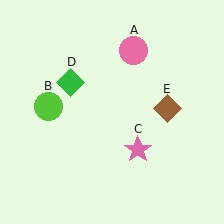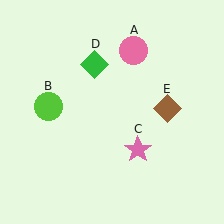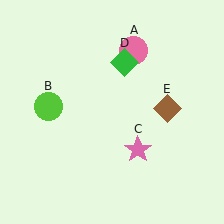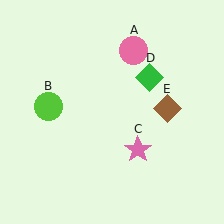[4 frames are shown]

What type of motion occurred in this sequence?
The green diamond (object D) rotated clockwise around the center of the scene.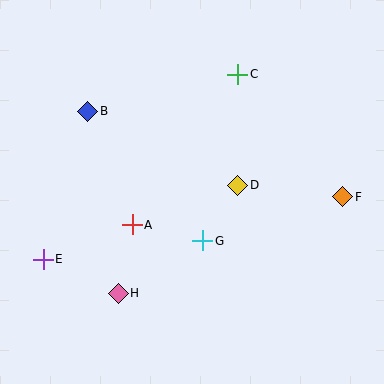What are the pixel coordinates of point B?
Point B is at (88, 112).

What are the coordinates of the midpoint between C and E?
The midpoint between C and E is at (141, 167).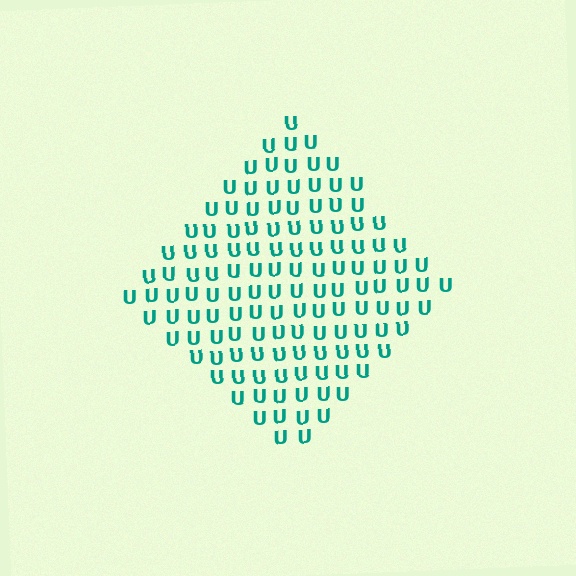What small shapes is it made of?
It is made of small letter U's.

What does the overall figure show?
The overall figure shows a diamond.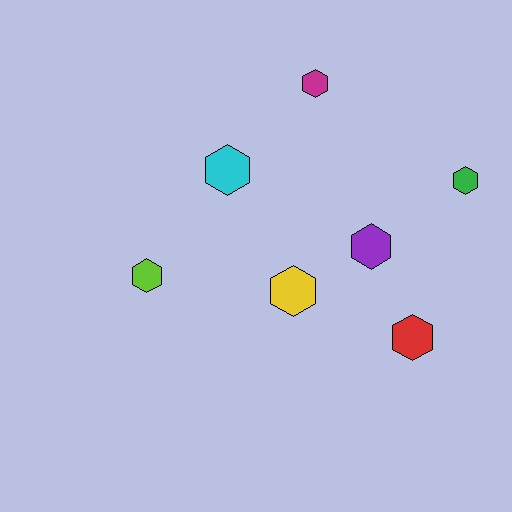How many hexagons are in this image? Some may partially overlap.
There are 7 hexagons.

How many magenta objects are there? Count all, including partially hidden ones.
There is 1 magenta object.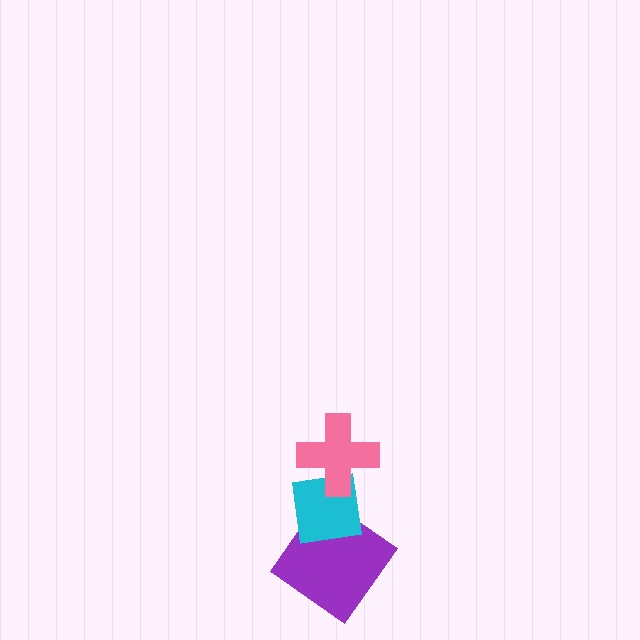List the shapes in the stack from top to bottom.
From top to bottom: the pink cross, the cyan square, the purple diamond.